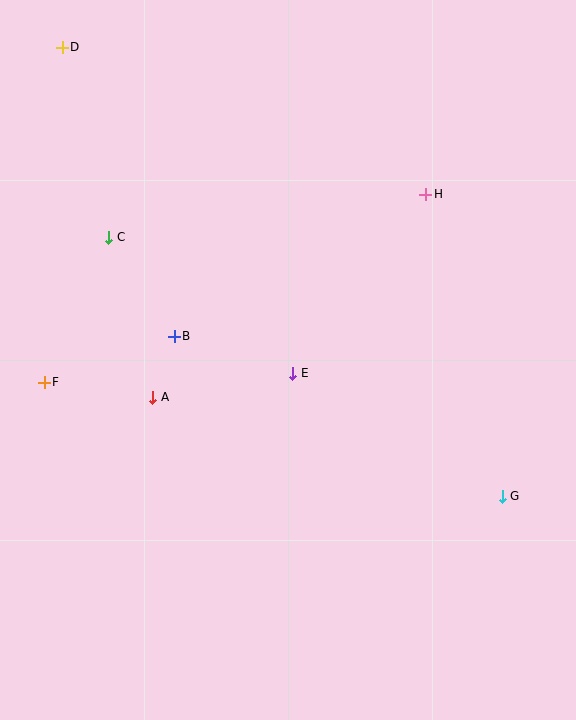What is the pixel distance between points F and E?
The distance between F and E is 249 pixels.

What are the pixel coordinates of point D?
Point D is at (62, 47).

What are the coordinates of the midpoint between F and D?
The midpoint between F and D is at (53, 215).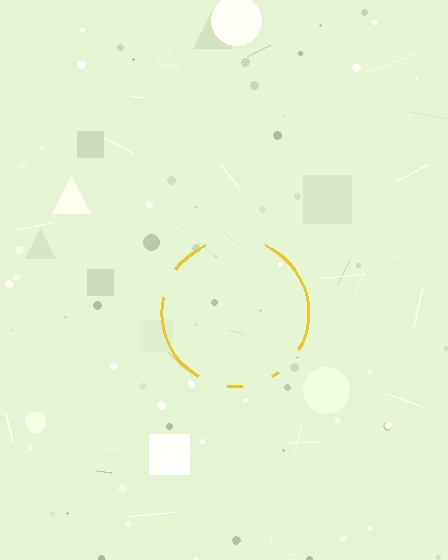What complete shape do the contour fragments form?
The contour fragments form a circle.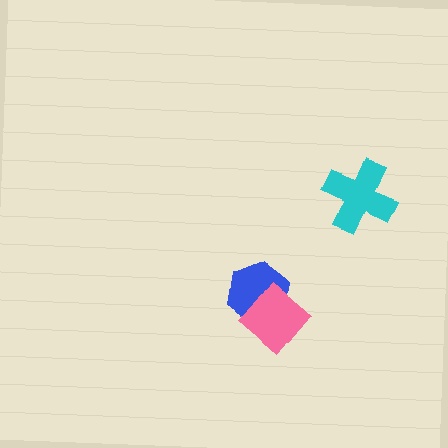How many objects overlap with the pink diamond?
1 object overlaps with the pink diamond.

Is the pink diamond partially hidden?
No, no other shape covers it.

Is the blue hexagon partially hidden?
Yes, it is partially covered by another shape.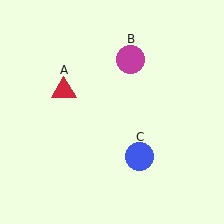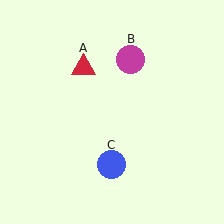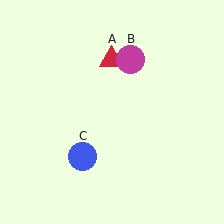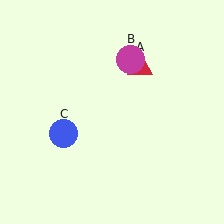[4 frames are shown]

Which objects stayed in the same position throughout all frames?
Magenta circle (object B) remained stationary.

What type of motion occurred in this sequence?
The red triangle (object A), blue circle (object C) rotated clockwise around the center of the scene.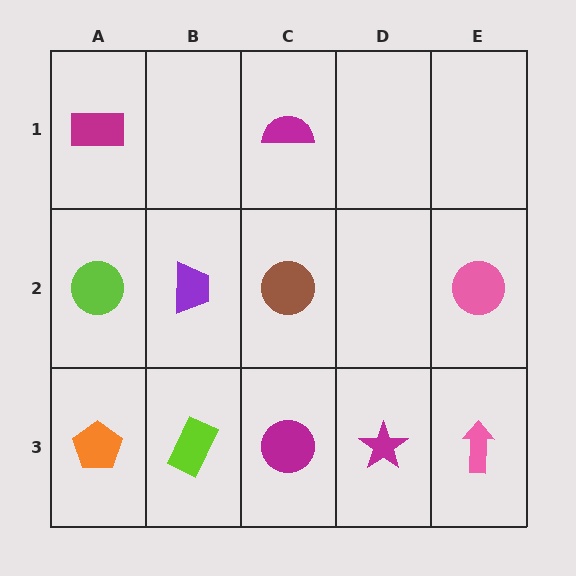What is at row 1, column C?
A magenta semicircle.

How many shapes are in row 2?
4 shapes.